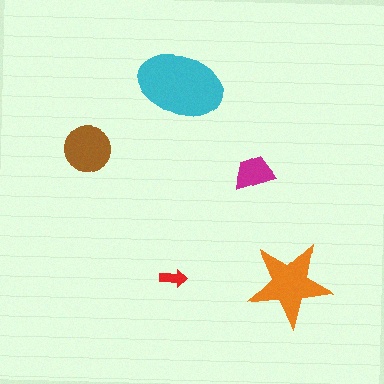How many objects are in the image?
There are 5 objects in the image.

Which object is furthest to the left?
The brown circle is leftmost.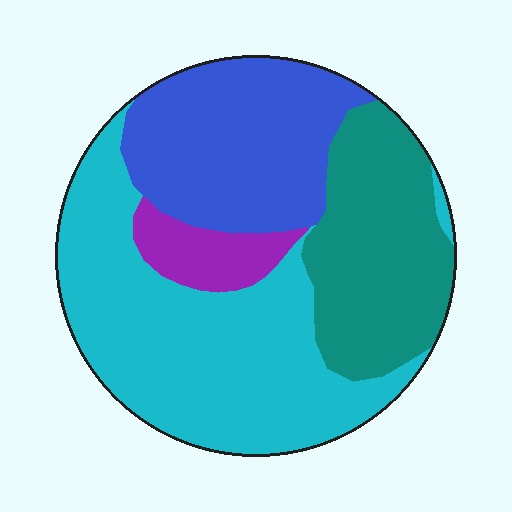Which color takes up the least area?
Purple, at roughly 5%.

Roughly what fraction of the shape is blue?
Blue covers roughly 25% of the shape.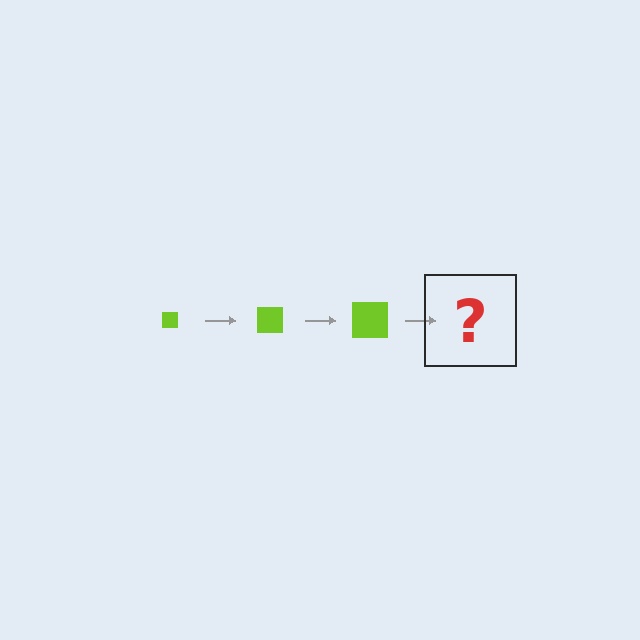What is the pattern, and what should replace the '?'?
The pattern is that the square gets progressively larger each step. The '?' should be a lime square, larger than the previous one.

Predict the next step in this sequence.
The next step is a lime square, larger than the previous one.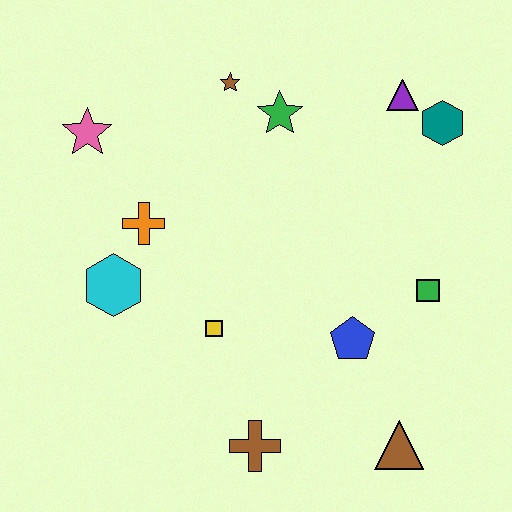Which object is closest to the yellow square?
The cyan hexagon is closest to the yellow square.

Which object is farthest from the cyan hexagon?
The teal hexagon is farthest from the cyan hexagon.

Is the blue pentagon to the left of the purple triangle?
Yes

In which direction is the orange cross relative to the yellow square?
The orange cross is above the yellow square.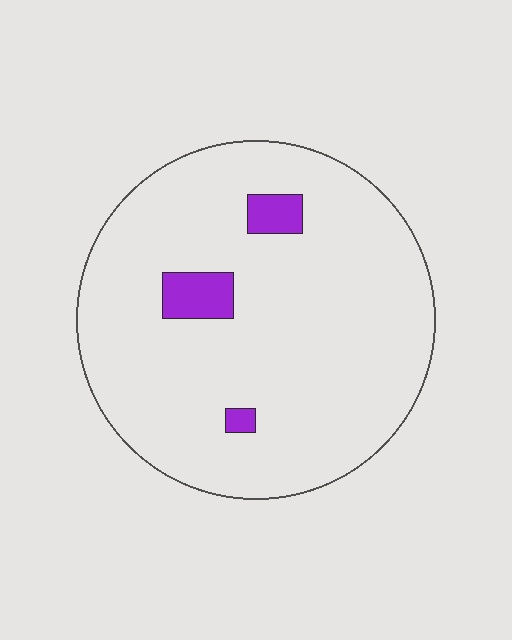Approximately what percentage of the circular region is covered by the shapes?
Approximately 5%.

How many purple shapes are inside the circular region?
3.